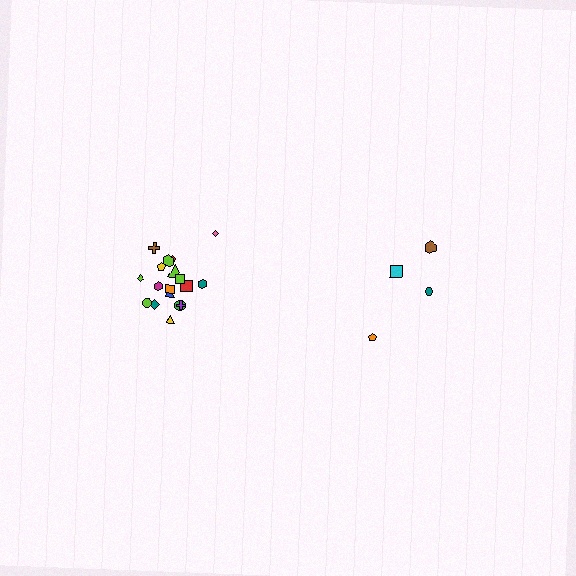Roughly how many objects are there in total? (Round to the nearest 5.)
Roughly 20 objects in total.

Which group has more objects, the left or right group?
The left group.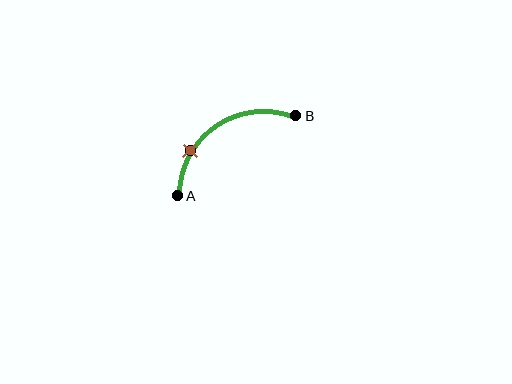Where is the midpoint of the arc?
The arc midpoint is the point on the curve farthest from the straight line joining A and B. It sits above and to the left of that line.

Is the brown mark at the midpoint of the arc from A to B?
No. The brown mark lies on the arc but is closer to endpoint A. The arc midpoint would be at the point on the curve equidistant along the arc from both A and B.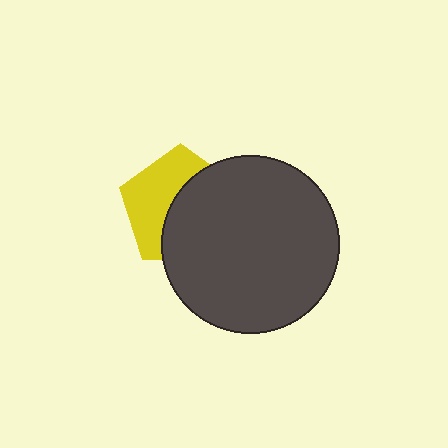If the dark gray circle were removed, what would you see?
You would see the complete yellow pentagon.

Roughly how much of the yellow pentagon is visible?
About half of it is visible (roughly 46%).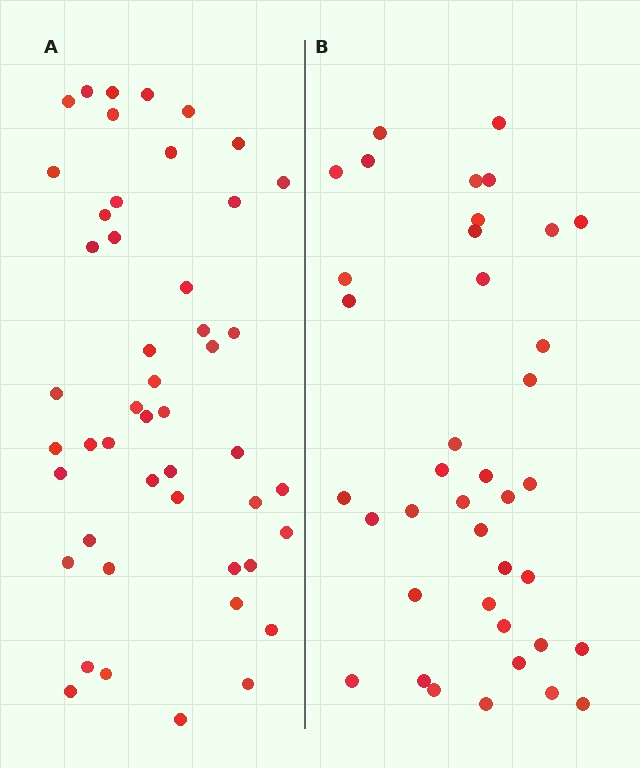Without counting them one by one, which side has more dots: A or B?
Region A (the left region) has more dots.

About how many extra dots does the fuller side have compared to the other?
Region A has roughly 8 or so more dots than region B.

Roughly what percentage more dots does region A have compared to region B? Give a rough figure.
About 25% more.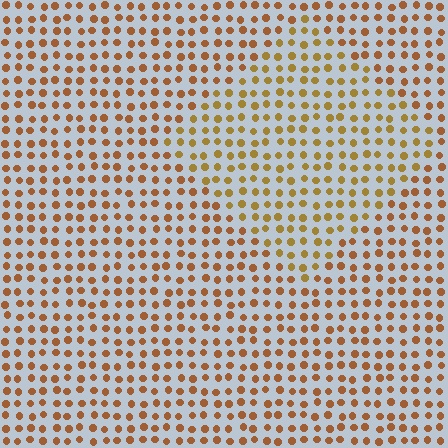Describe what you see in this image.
The image is filled with small brown elements in a uniform arrangement. A diamond-shaped region is visible where the elements are tinted to a slightly different hue, forming a subtle color boundary.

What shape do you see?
I see a diamond.